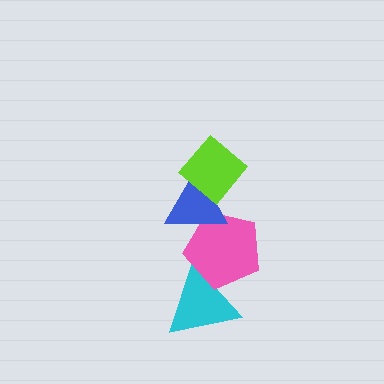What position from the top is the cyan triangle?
The cyan triangle is 4th from the top.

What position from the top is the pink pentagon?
The pink pentagon is 3rd from the top.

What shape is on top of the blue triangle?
The lime diamond is on top of the blue triangle.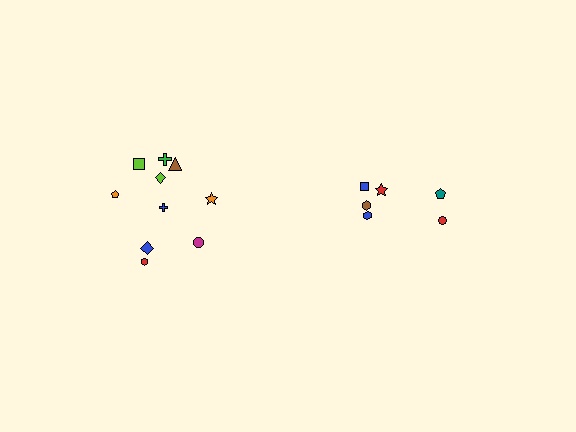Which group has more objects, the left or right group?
The left group.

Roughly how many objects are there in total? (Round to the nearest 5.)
Roughly 15 objects in total.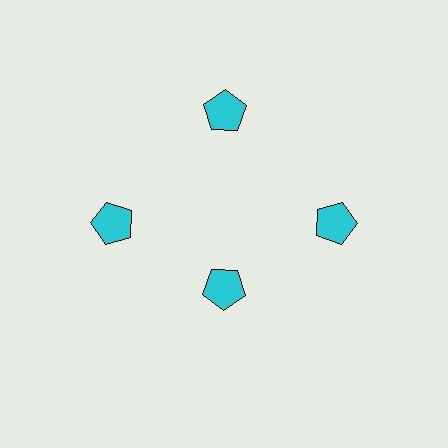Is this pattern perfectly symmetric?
No. The 4 cyan pentagons are arranged in a ring, but one element near the 6 o'clock position is pulled inward toward the center, breaking the 4-fold rotational symmetry.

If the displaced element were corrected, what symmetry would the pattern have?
It would have 4-fold rotational symmetry — the pattern would map onto itself every 90 degrees.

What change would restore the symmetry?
The symmetry would be restored by moving it outward, back onto the ring so that all 4 pentagons sit at equal angles and equal distance from the center.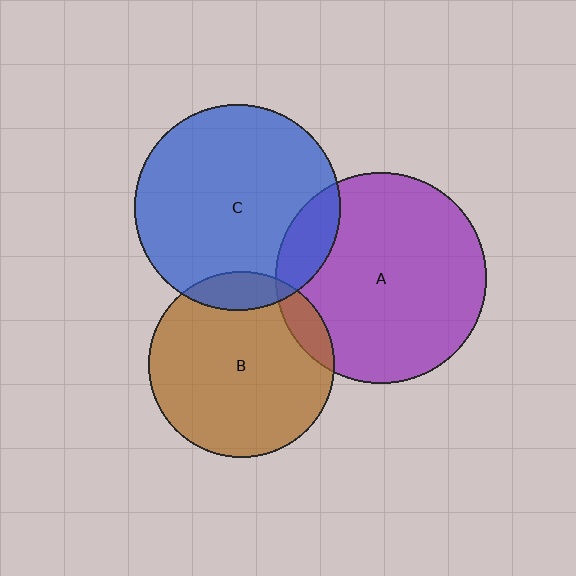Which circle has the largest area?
Circle A (purple).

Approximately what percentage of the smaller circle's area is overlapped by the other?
Approximately 15%.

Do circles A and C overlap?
Yes.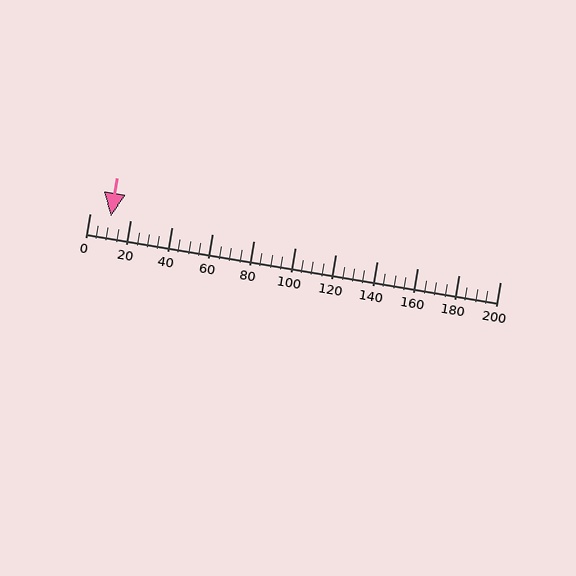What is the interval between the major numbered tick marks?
The major tick marks are spaced 20 units apart.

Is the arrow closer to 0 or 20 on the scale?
The arrow is closer to 20.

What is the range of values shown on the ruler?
The ruler shows values from 0 to 200.